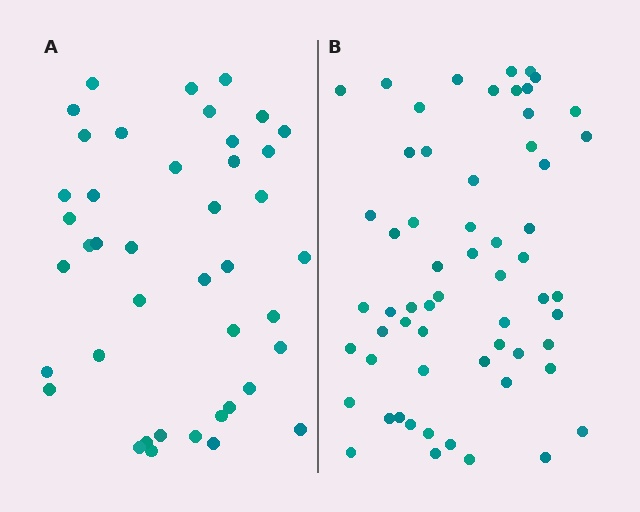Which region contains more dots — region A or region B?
Region B (the right region) has more dots.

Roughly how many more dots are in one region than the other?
Region B has approximately 20 more dots than region A.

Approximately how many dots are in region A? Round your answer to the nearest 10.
About 40 dots. (The exact count is 42, which rounds to 40.)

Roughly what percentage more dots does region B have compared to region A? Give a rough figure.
About 45% more.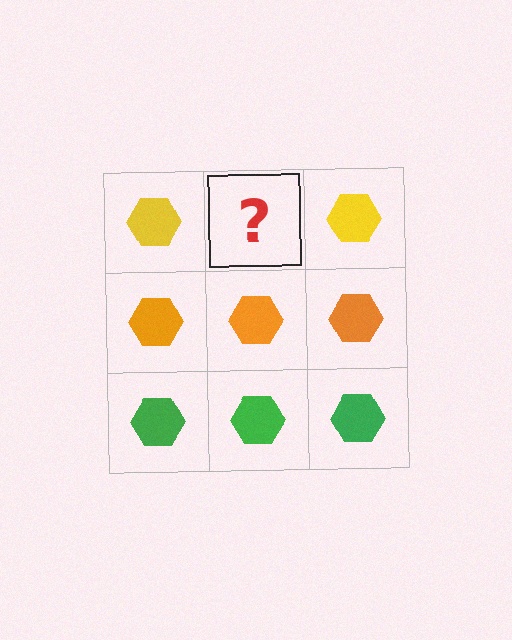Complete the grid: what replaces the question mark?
The question mark should be replaced with a yellow hexagon.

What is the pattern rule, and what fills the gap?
The rule is that each row has a consistent color. The gap should be filled with a yellow hexagon.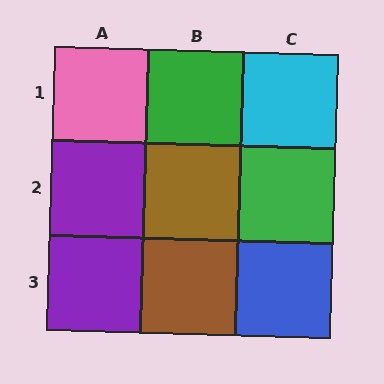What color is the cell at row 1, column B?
Green.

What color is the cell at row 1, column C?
Cyan.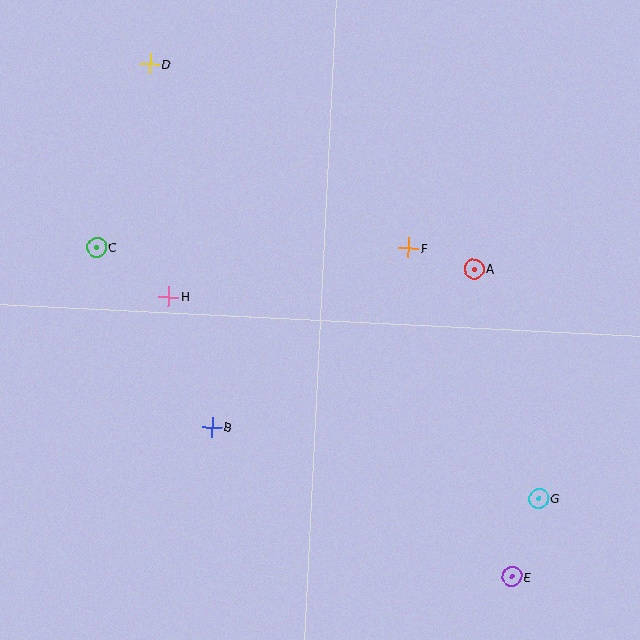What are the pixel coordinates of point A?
Point A is at (474, 269).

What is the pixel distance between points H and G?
The distance between H and G is 421 pixels.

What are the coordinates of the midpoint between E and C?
The midpoint between E and C is at (304, 412).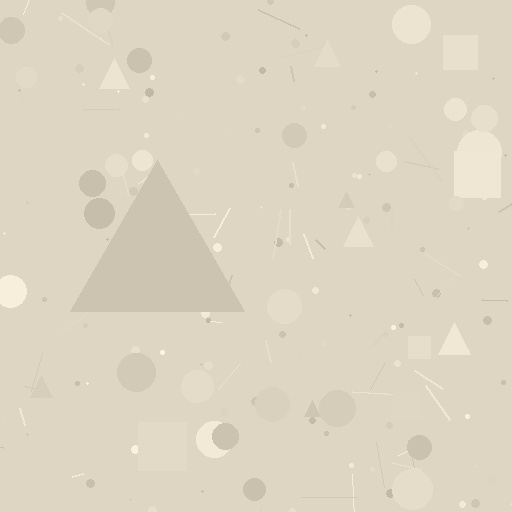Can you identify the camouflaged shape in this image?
The camouflaged shape is a triangle.